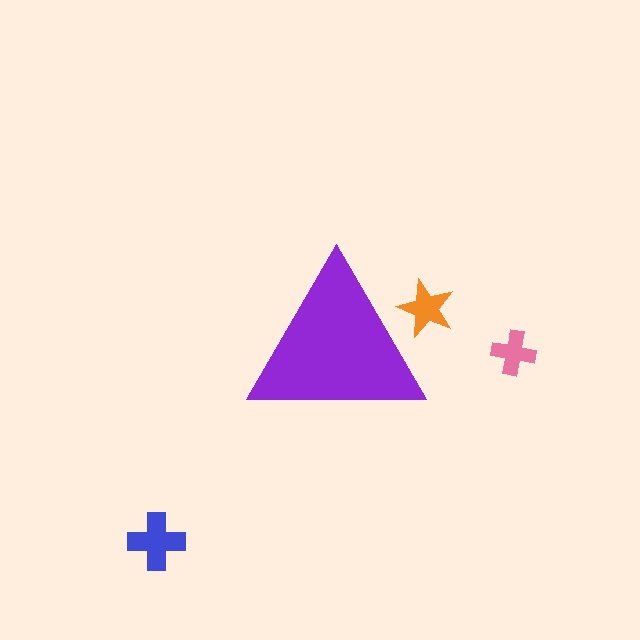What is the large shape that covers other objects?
A purple triangle.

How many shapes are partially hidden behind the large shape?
1 shape is partially hidden.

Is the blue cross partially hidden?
No, the blue cross is fully visible.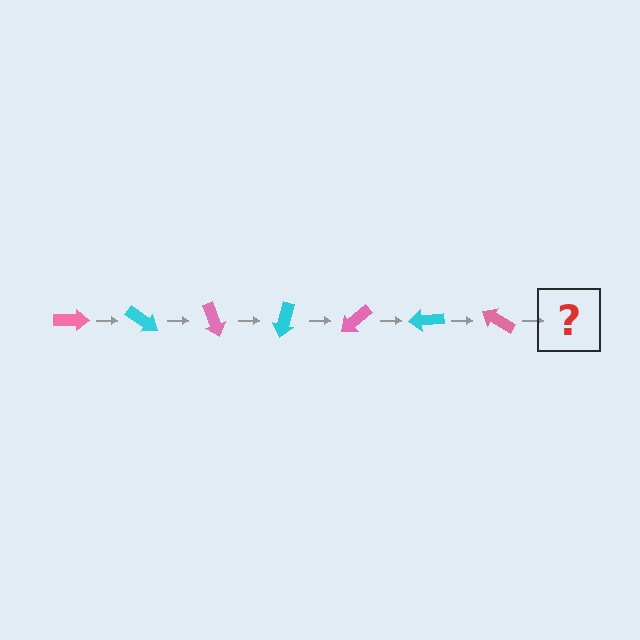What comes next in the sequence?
The next element should be a cyan arrow, rotated 245 degrees from the start.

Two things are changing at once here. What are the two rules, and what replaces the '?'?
The two rules are that it rotates 35 degrees each step and the color cycles through pink and cyan. The '?' should be a cyan arrow, rotated 245 degrees from the start.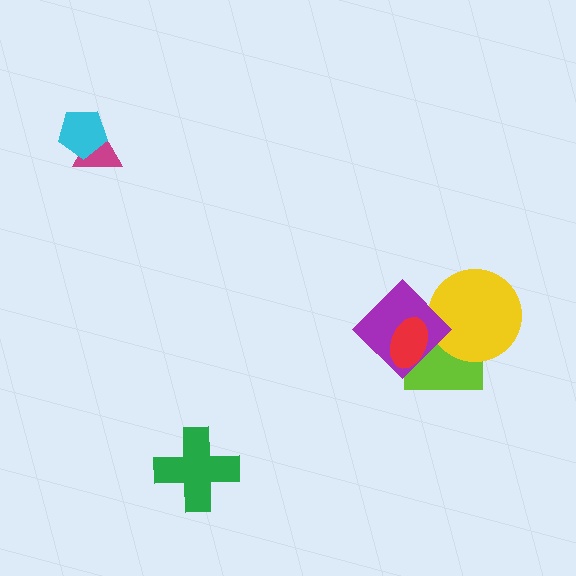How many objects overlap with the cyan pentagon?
1 object overlaps with the cyan pentagon.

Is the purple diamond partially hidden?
Yes, it is partially covered by another shape.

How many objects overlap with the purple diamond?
3 objects overlap with the purple diamond.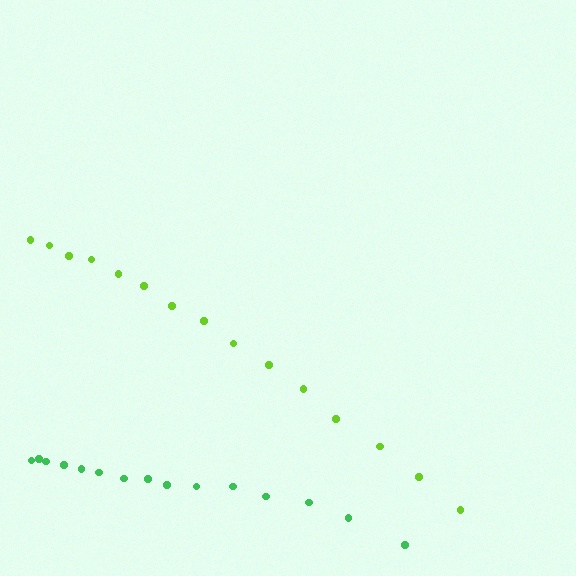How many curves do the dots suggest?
There are 2 distinct paths.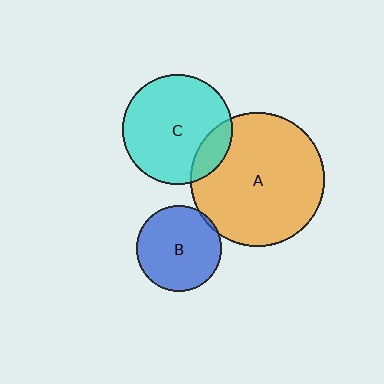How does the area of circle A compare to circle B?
Approximately 2.4 times.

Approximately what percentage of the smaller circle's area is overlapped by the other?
Approximately 5%.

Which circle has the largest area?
Circle A (orange).